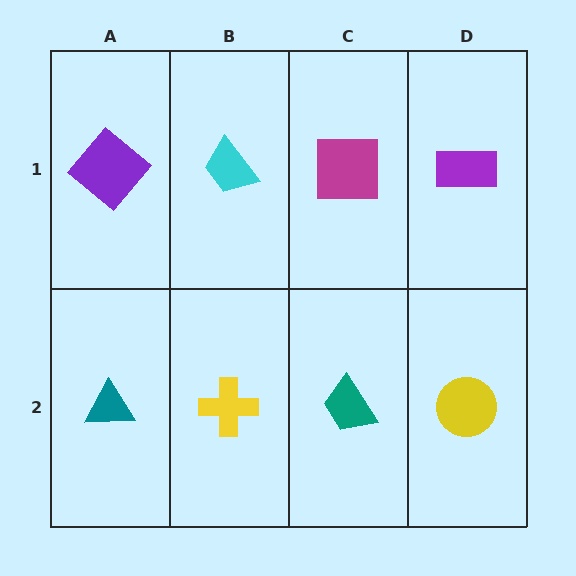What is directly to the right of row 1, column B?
A magenta square.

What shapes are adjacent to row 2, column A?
A purple diamond (row 1, column A), a yellow cross (row 2, column B).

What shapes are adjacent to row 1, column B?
A yellow cross (row 2, column B), a purple diamond (row 1, column A), a magenta square (row 1, column C).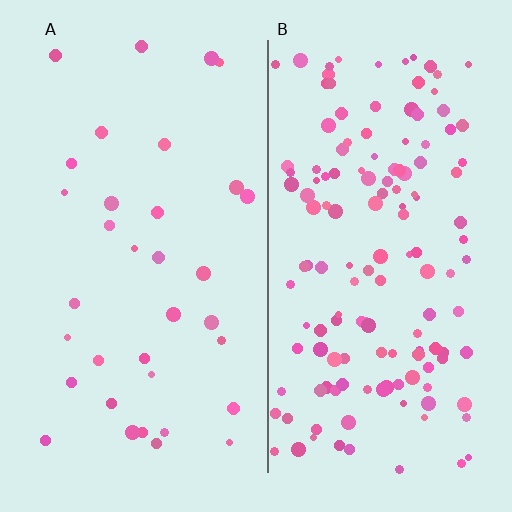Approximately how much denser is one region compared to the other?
Approximately 4.2× — region B over region A.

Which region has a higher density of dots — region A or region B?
B (the right).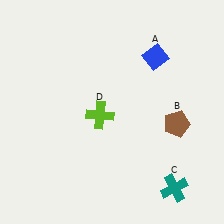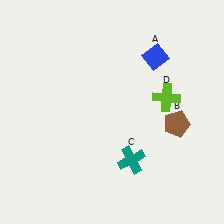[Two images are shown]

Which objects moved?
The objects that moved are: the teal cross (C), the lime cross (D).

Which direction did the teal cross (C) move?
The teal cross (C) moved left.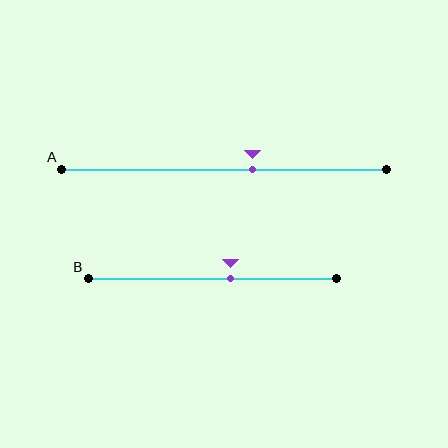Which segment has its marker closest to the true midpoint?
Segment B has its marker closest to the true midpoint.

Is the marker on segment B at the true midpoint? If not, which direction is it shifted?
No, the marker on segment B is shifted to the right by about 7% of the segment length.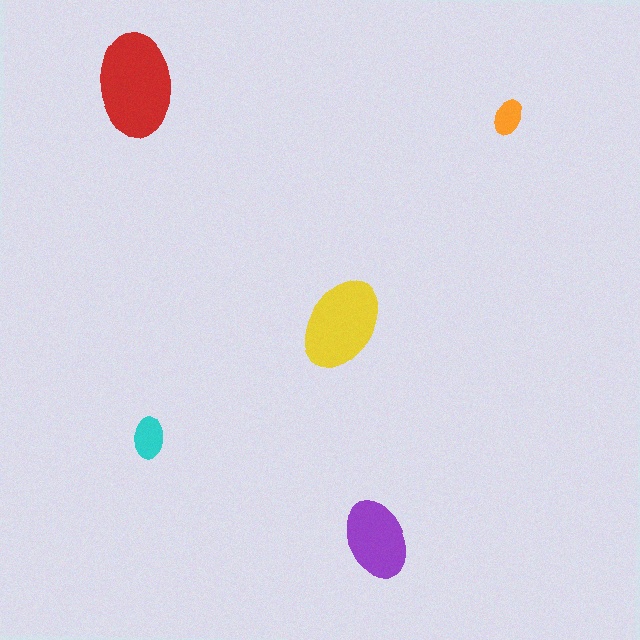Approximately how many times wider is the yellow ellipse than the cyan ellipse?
About 2 times wider.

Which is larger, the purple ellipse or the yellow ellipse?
The yellow one.